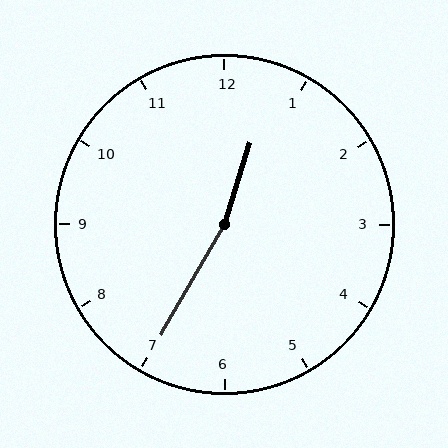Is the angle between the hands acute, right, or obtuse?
It is obtuse.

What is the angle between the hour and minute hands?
Approximately 168 degrees.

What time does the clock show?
12:35.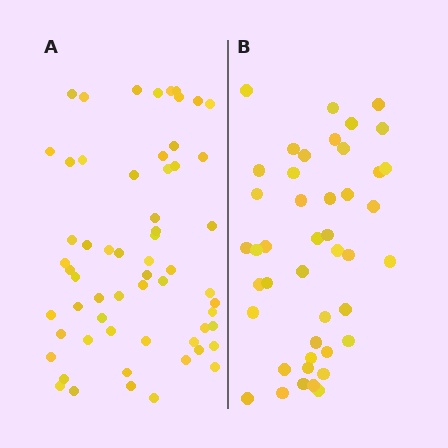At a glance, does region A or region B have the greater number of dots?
Region A (the left region) has more dots.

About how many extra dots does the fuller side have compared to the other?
Region A has approximately 15 more dots than region B.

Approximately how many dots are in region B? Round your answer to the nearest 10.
About 40 dots. (The exact count is 44, which rounds to 40.)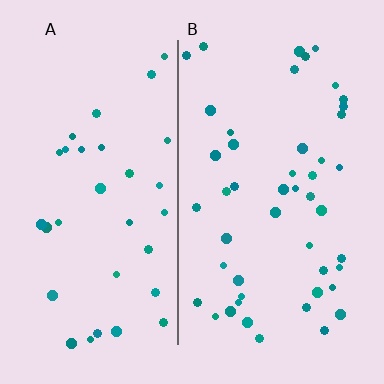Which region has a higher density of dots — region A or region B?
B (the right).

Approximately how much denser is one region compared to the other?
Approximately 1.4× — region B over region A.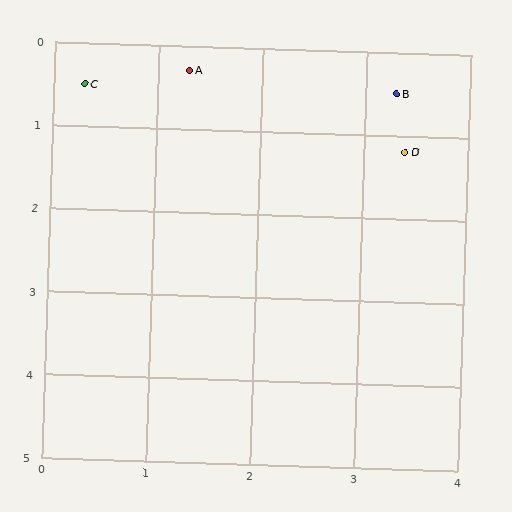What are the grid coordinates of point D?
Point D is at approximately (3.4, 1.2).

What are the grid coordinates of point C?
Point C is at approximately (0.3, 0.5).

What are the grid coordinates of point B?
Point B is at approximately (3.3, 0.5).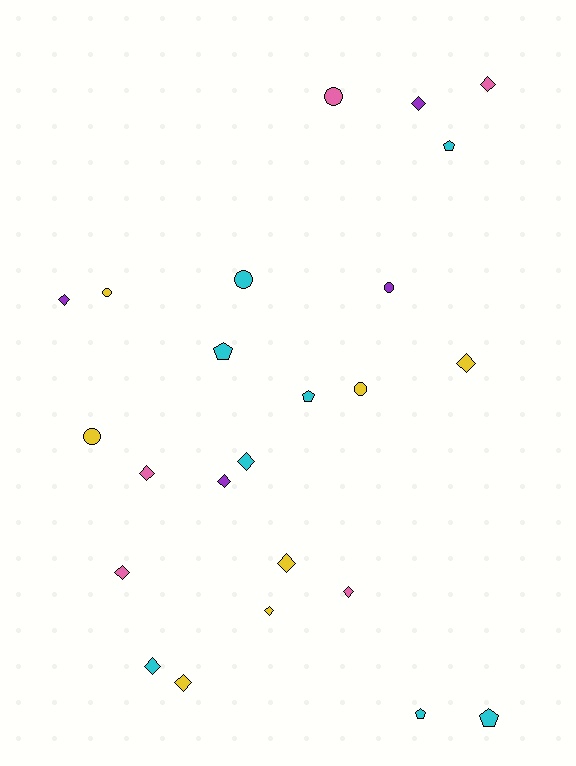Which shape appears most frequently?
Diamond, with 13 objects.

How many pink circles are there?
There is 1 pink circle.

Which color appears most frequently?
Cyan, with 8 objects.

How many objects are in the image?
There are 24 objects.